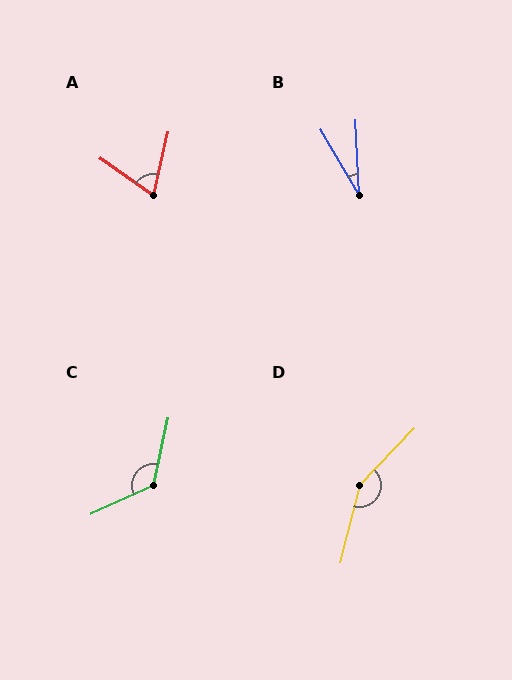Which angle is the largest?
D, at approximately 150 degrees.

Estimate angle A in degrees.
Approximately 68 degrees.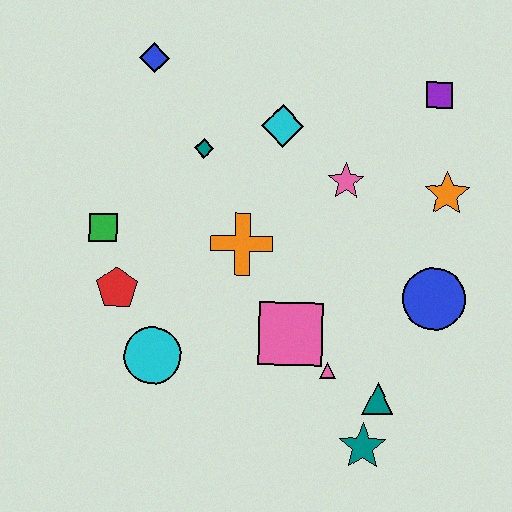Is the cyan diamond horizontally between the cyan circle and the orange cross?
No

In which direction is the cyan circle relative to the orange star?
The cyan circle is to the left of the orange star.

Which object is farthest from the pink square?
The blue diamond is farthest from the pink square.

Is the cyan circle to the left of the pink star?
Yes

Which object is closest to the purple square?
The orange star is closest to the purple square.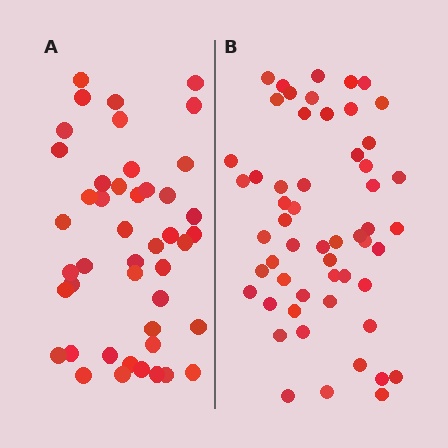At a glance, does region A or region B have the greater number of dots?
Region B (the right region) has more dots.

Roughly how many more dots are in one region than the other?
Region B has roughly 10 or so more dots than region A.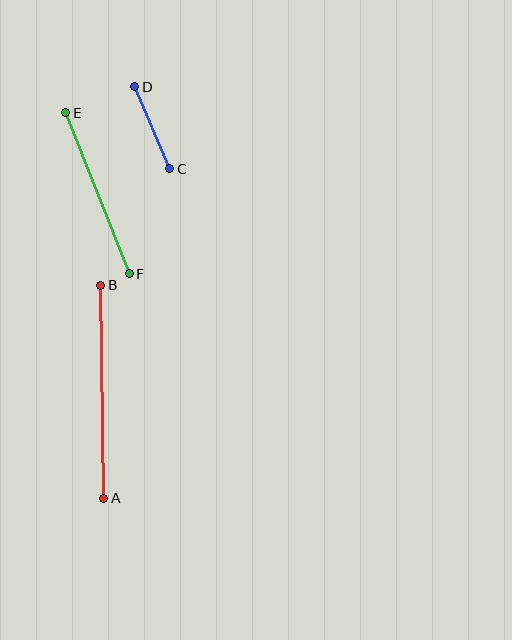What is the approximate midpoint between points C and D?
The midpoint is at approximately (152, 128) pixels.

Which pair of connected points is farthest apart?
Points A and B are farthest apart.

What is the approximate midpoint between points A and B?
The midpoint is at approximately (102, 392) pixels.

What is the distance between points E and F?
The distance is approximately 173 pixels.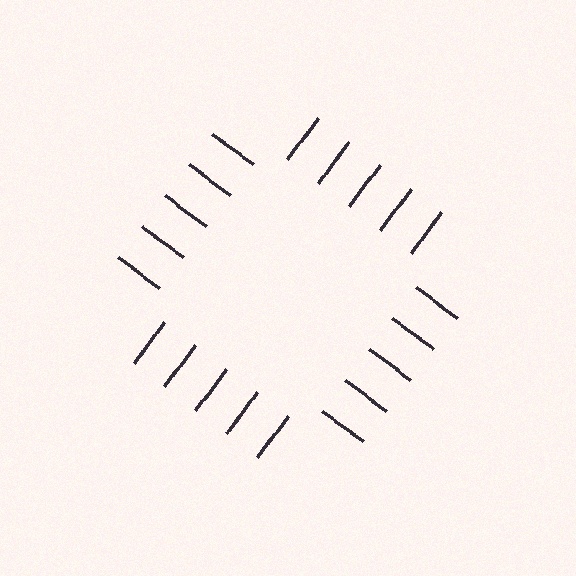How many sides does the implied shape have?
4 sides — the line-ends trace a square.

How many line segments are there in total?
20 — 5 along each of the 4 edges.